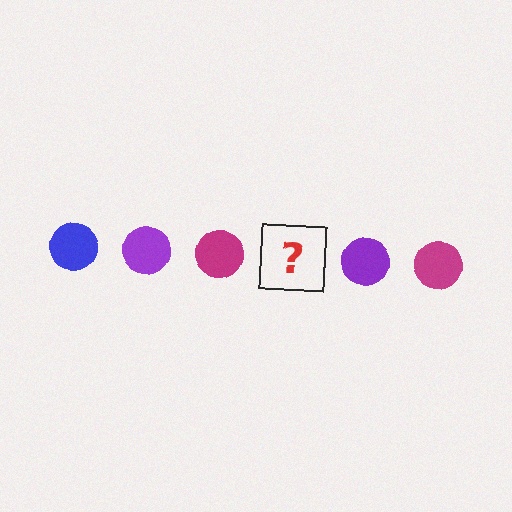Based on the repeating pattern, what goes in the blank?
The blank should be a blue circle.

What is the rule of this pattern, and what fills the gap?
The rule is that the pattern cycles through blue, purple, magenta circles. The gap should be filled with a blue circle.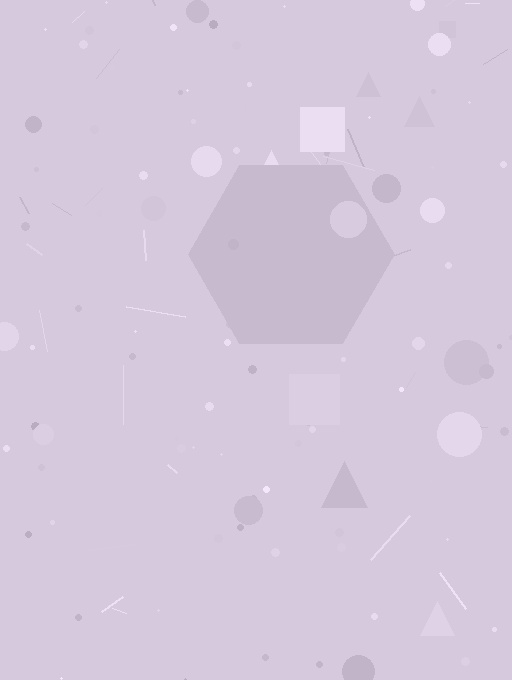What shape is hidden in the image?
A hexagon is hidden in the image.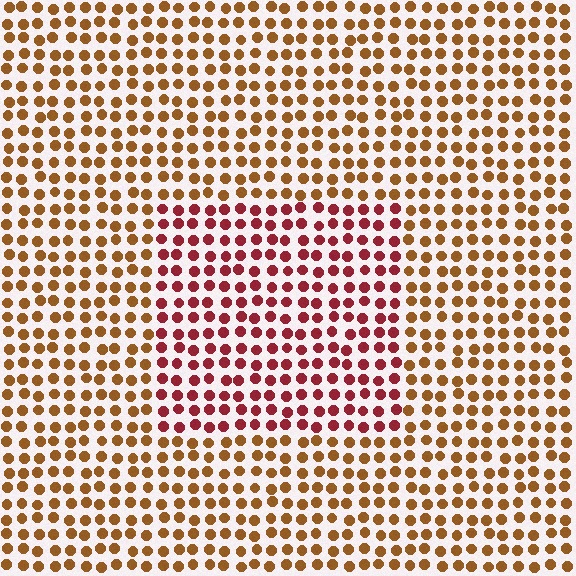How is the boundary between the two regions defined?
The boundary is defined purely by a slight shift in hue (about 40 degrees). Spacing, size, and orientation are identical on both sides.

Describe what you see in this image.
The image is filled with small brown elements in a uniform arrangement. A rectangle-shaped region is visible where the elements are tinted to a slightly different hue, forming a subtle color boundary.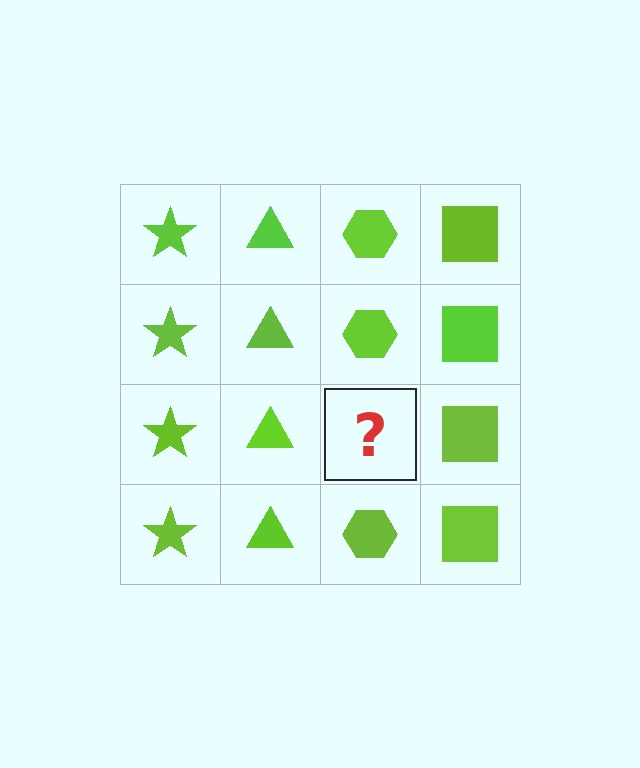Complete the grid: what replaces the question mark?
The question mark should be replaced with a lime hexagon.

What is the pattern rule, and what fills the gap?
The rule is that each column has a consistent shape. The gap should be filled with a lime hexagon.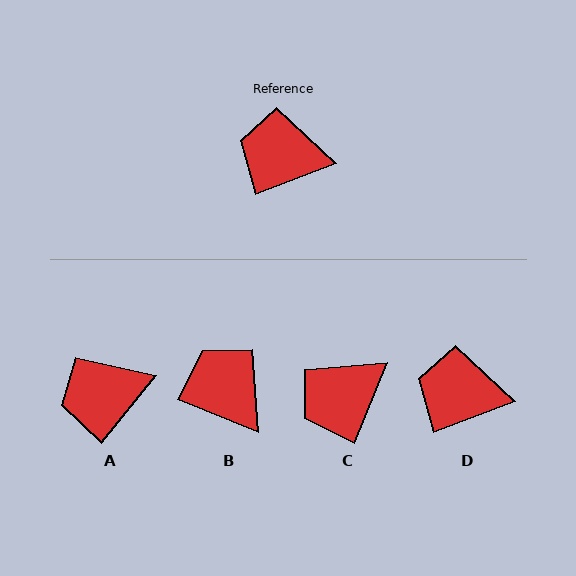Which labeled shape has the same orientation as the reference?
D.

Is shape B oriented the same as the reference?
No, it is off by about 42 degrees.